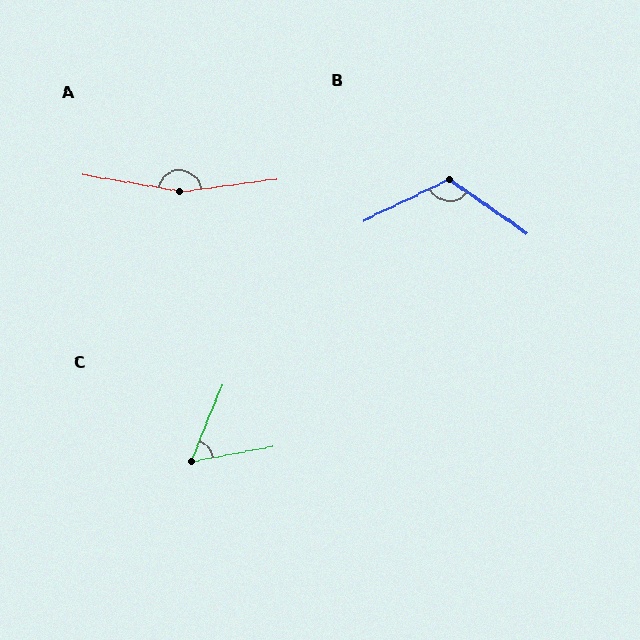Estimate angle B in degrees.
Approximately 120 degrees.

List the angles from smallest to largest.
C (57°), B (120°), A (163°).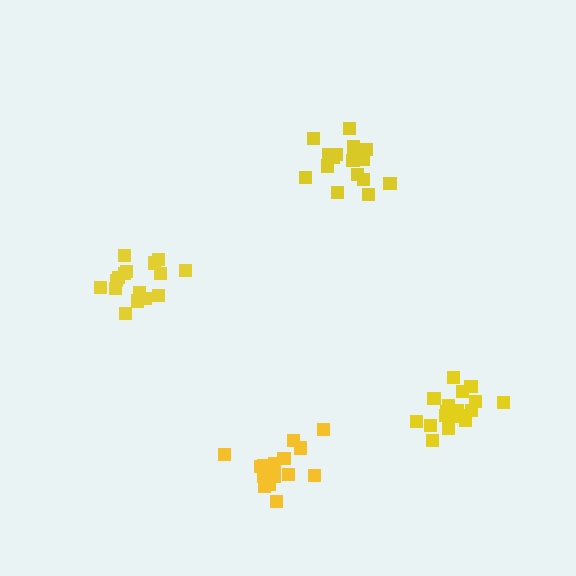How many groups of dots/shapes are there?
There are 4 groups.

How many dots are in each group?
Group 1: 20 dots, Group 2: 20 dots, Group 3: 15 dots, Group 4: 17 dots (72 total).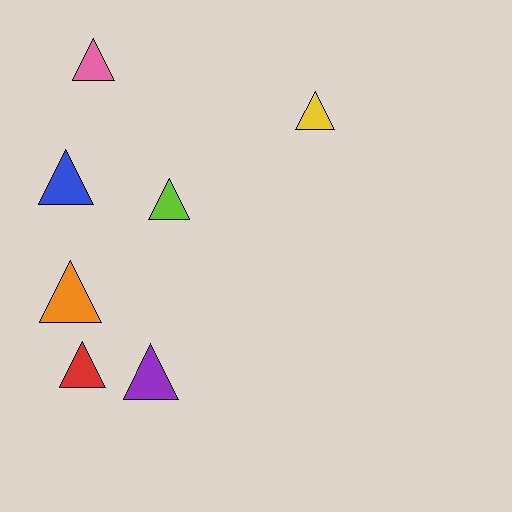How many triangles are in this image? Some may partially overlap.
There are 7 triangles.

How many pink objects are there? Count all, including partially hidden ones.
There is 1 pink object.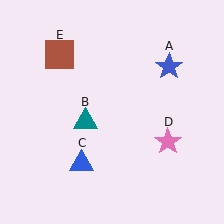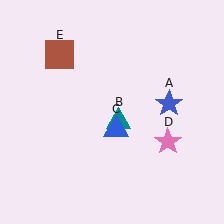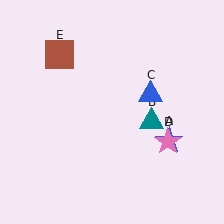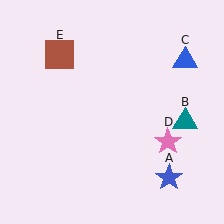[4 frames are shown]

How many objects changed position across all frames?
3 objects changed position: blue star (object A), teal triangle (object B), blue triangle (object C).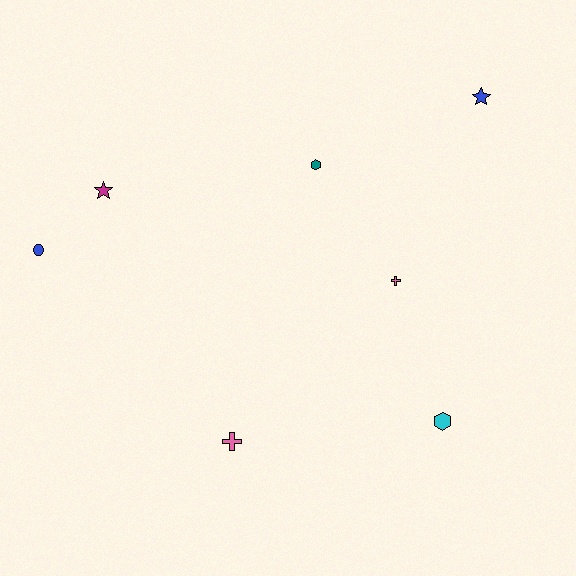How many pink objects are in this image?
There are 2 pink objects.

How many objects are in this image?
There are 7 objects.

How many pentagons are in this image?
There are no pentagons.